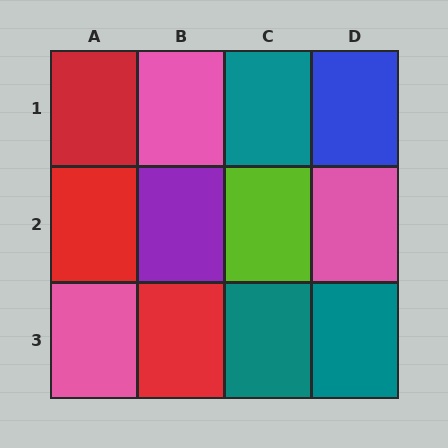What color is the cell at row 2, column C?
Lime.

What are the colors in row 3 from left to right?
Pink, red, teal, teal.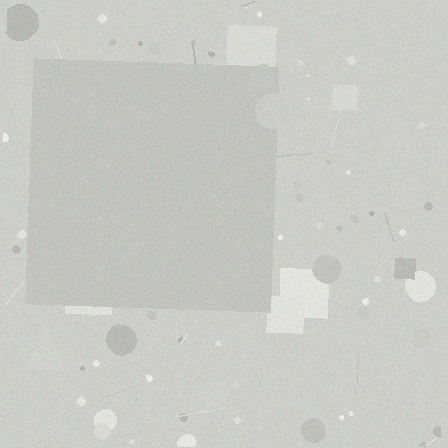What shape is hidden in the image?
A square is hidden in the image.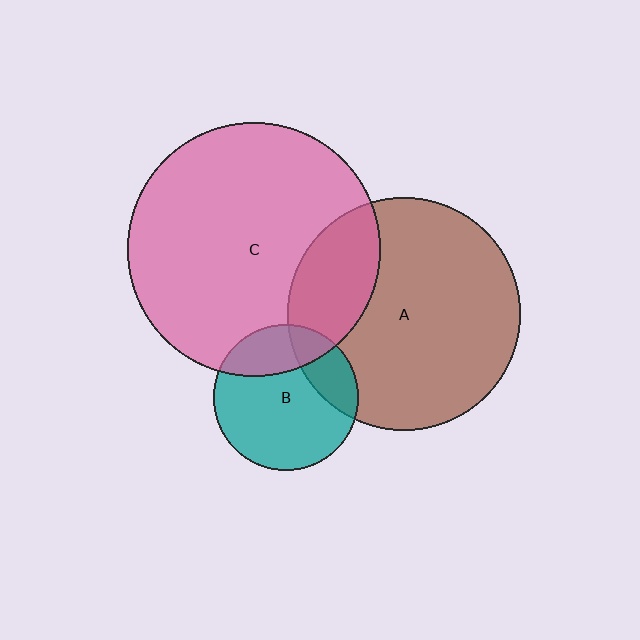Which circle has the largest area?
Circle C (pink).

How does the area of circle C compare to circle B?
Approximately 3.0 times.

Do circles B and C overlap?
Yes.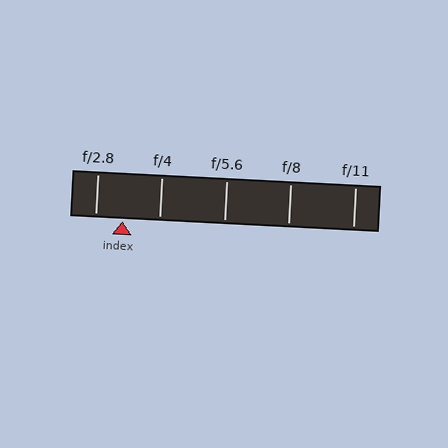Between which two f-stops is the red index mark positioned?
The index mark is between f/2.8 and f/4.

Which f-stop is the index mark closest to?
The index mark is closest to f/2.8.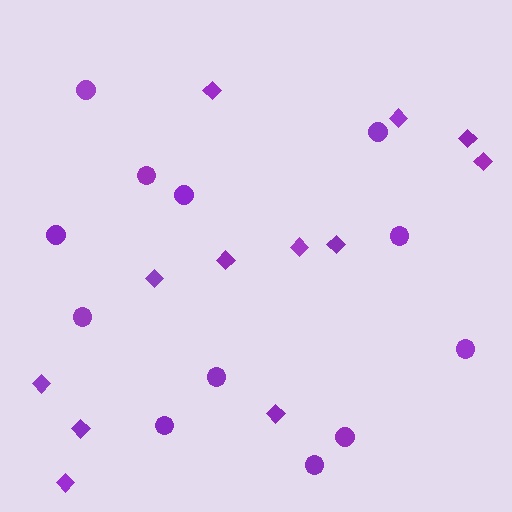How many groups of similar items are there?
There are 2 groups: one group of diamonds (12) and one group of circles (12).